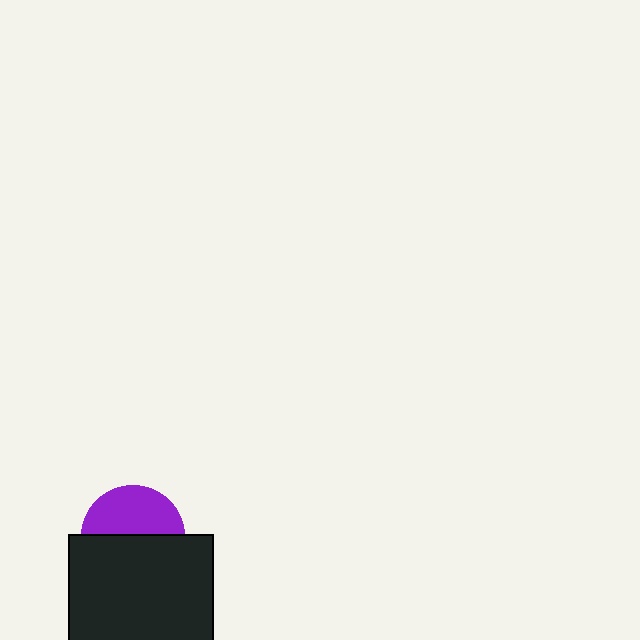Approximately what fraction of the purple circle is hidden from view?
Roughly 54% of the purple circle is hidden behind the black square.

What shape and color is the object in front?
The object in front is a black square.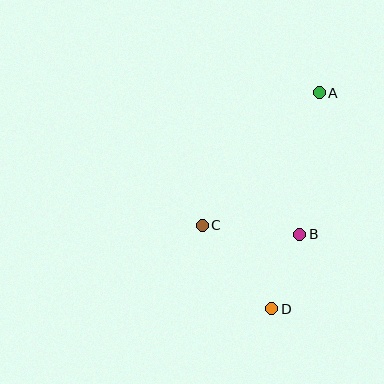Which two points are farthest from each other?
Points A and D are farthest from each other.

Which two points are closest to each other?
Points B and D are closest to each other.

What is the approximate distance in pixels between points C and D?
The distance between C and D is approximately 109 pixels.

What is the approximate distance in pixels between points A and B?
The distance between A and B is approximately 143 pixels.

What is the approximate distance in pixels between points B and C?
The distance between B and C is approximately 98 pixels.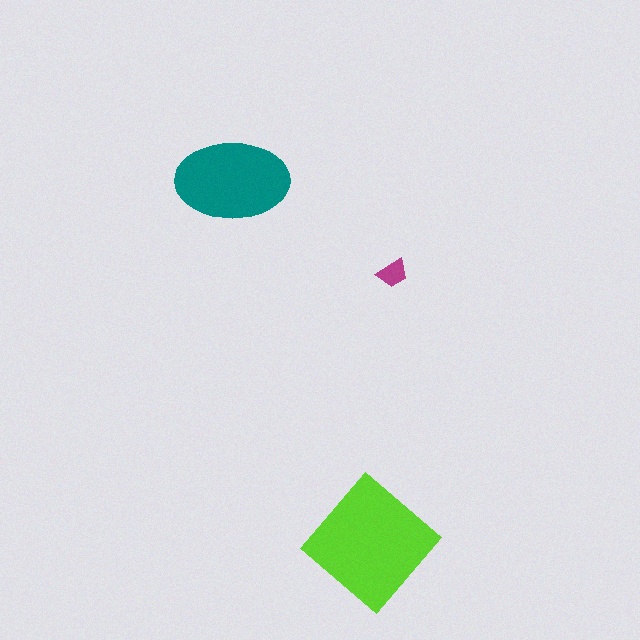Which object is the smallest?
The magenta trapezoid.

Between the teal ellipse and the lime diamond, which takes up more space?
The lime diamond.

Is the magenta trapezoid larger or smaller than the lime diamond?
Smaller.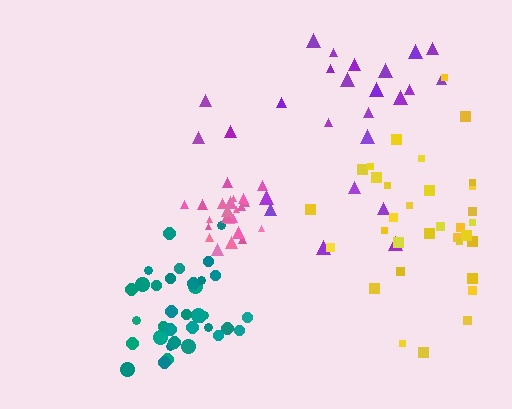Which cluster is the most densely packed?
Pink.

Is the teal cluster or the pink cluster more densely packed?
Pink.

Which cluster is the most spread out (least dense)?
Purple.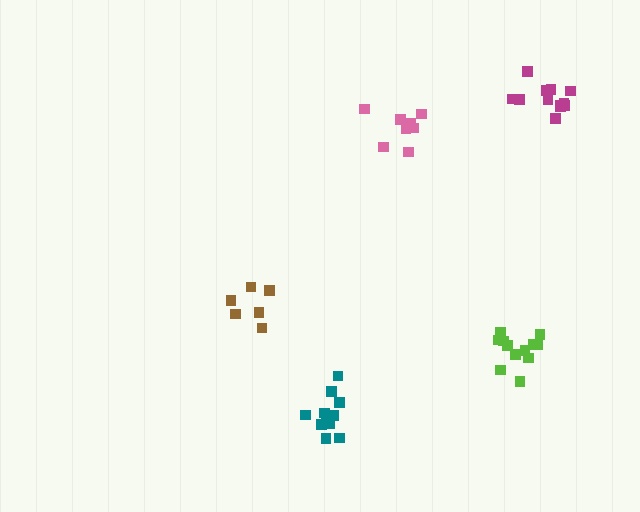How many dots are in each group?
Group 1: 6 dots, Group 2: 8 dots, Group 3: 12 dots, Group 4: 12 dots, Group 5: 11 dots (49 total).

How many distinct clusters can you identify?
There are 5 distinct clusters.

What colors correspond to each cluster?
The clusters are colored: brown, pink, magenta, lime, teal.